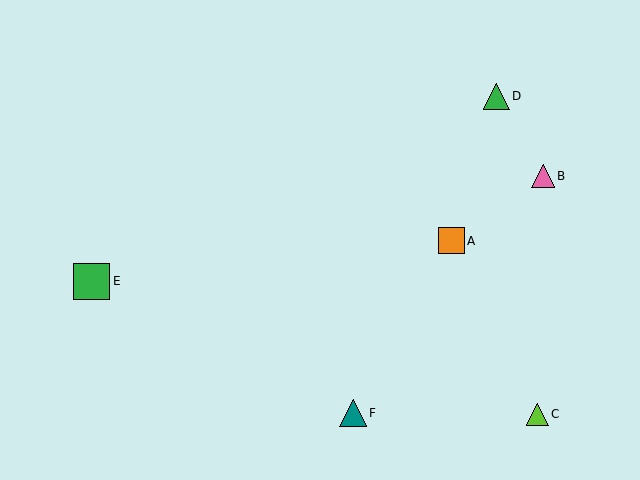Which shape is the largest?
The green square (labeled E) is the largest.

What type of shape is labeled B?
Shape B is a pink triangle.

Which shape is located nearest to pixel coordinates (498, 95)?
The green triangle (labeled D) at (496, 96) is nearest to that location.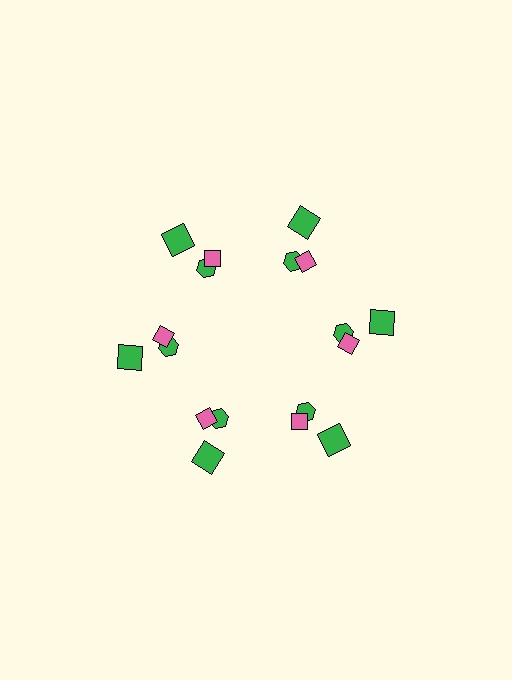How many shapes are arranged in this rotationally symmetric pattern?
There are 18 shapes, arranged in 6 groups of 3.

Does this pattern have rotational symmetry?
Yes, this pattern has 6-fold rotational symmetry. It looks the same after rotating 60 degrees around the center.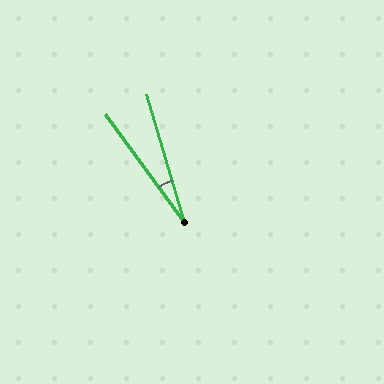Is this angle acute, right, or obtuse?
It is acute.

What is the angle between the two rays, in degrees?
Approximately 20 degrees.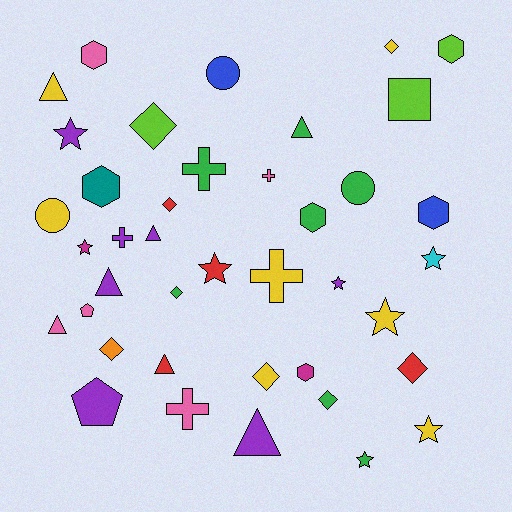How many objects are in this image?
There are 40 objects.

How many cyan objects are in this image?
There is 1 cyan object.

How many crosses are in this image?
There are 5 crosses.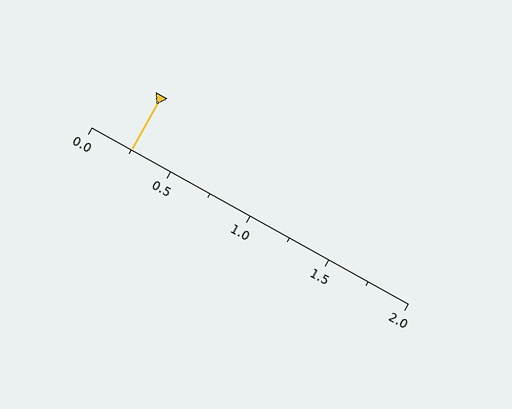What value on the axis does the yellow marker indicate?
The marker indicates approximately 0.25.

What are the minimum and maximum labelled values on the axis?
The axis runs from 0.0 to 2.0.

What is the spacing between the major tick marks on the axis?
The major ticks are spaced 0.5 apart.